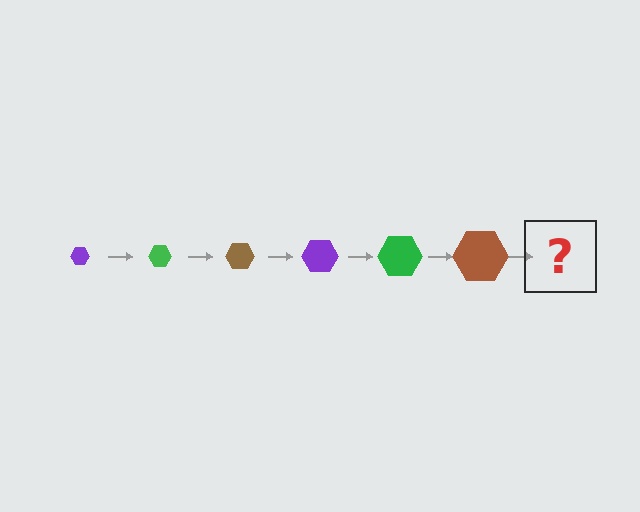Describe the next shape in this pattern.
It should be a purple hexagon, larger than the previous one.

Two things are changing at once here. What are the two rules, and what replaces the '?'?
The two rules are that the hexagon grows larger each step and the color cycles through purple, green, and brown. The '?' should be a purple hexagon, larger than the previous one.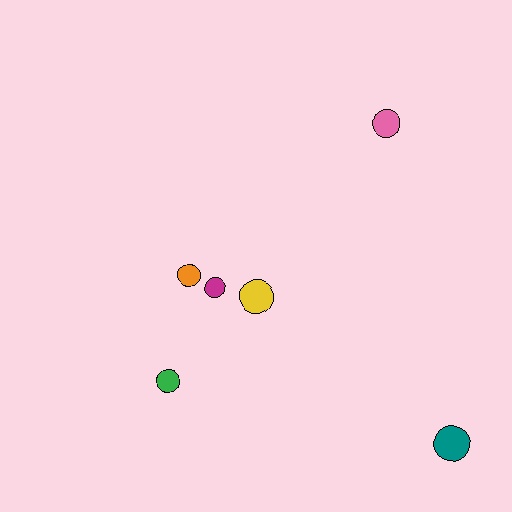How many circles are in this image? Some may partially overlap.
There are 6 circles.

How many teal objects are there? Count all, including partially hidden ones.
There is 1 teal object.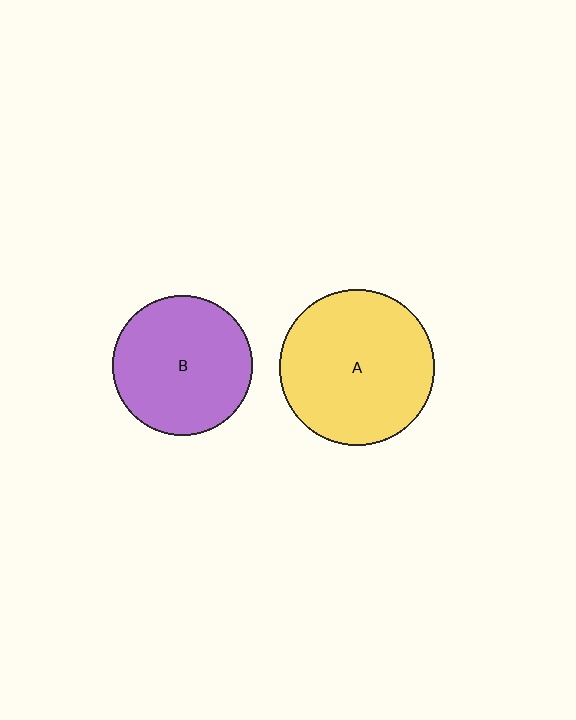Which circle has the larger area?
Circle A (yellow).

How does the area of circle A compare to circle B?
Approximately 1.2 times.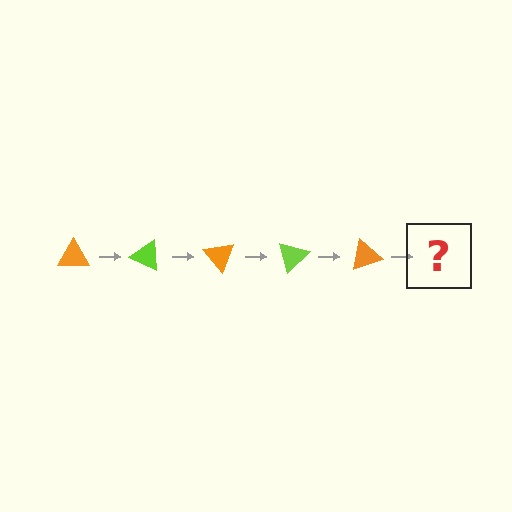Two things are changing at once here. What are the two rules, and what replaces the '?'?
The two rules are that it rotates 25 degrees each step and the color cycles through orange and lime. The '?' should be a lime triangle, rotated 125 degrees from the start.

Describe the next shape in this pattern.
It should be a lime triangle, rotated 125 degrees from the start.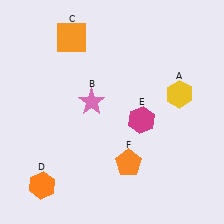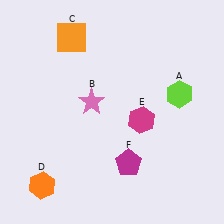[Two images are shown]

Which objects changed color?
A changed from yellow to lime. F changed from orange to magenta.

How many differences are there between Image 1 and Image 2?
There are 2 differences between the two images.